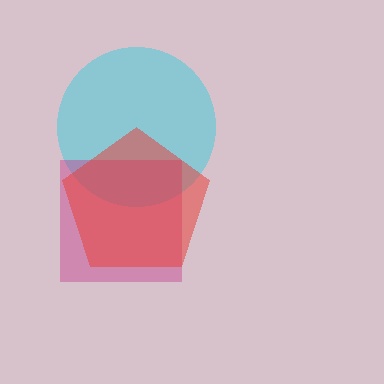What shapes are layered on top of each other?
The layered shapes are: a cyan circle, a magenta square, a red pentagon.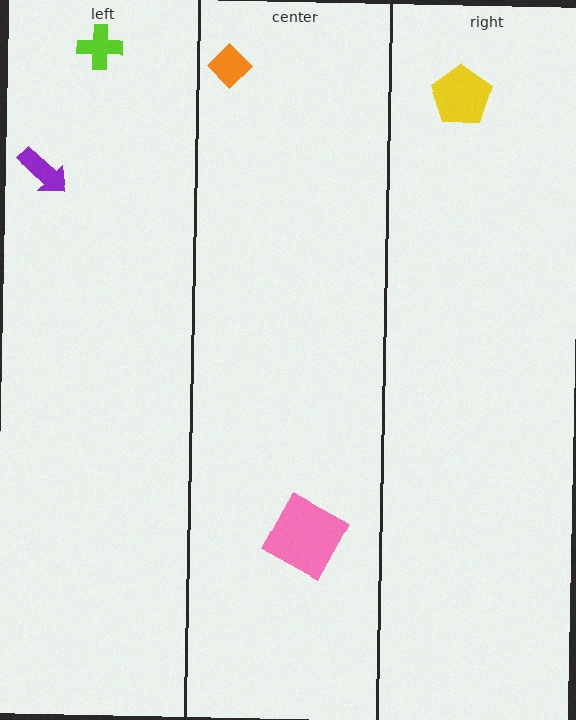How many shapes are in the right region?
1.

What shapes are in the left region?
The lime cross, the purple arrow.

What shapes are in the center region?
The pink square, the orange diamond.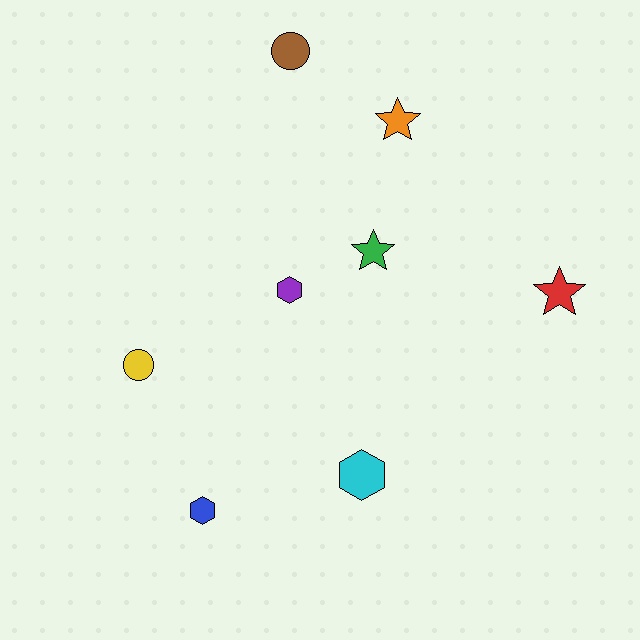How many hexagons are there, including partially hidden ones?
There are 3 hexagons.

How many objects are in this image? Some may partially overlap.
There are 8 objects.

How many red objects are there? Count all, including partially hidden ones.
There is 1 red object.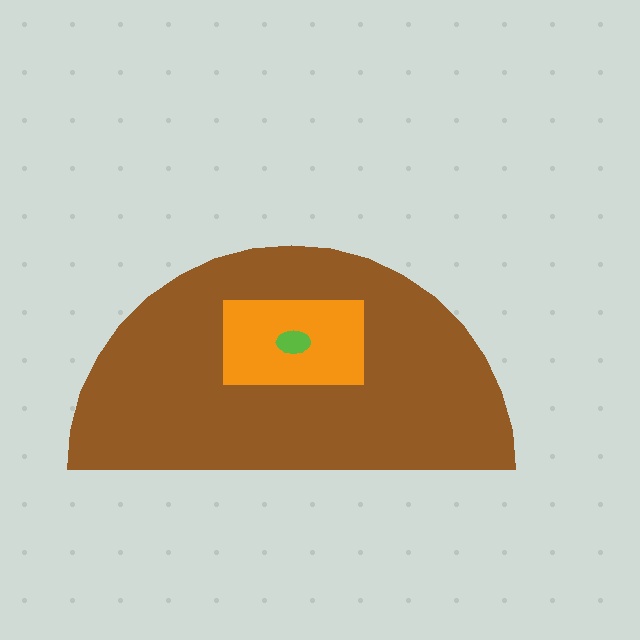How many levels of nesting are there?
3.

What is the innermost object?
The lime ellipse.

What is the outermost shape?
The brown semicircle.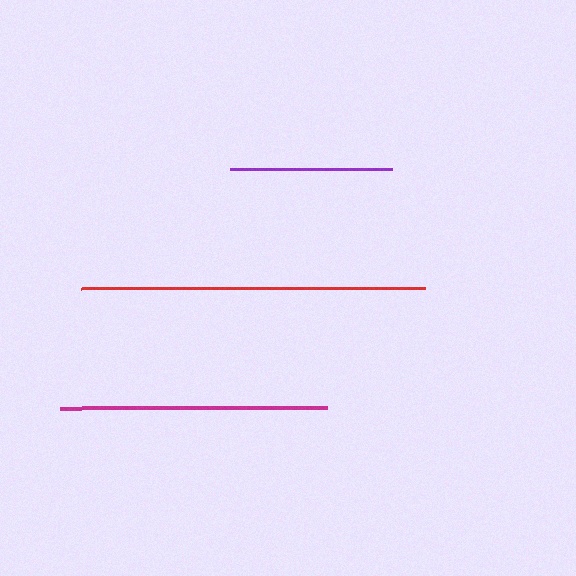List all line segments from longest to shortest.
From longest to shortest: red, magenta, purple.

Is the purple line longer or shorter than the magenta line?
The magenta line is longer than the purple line.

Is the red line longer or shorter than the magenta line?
The red line is longer than the magenta line.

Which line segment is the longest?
The red line is the longest at approximately 344 pixels.